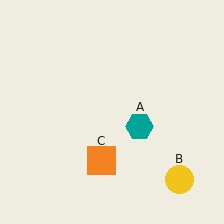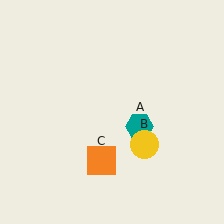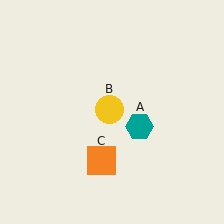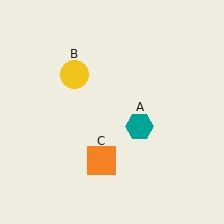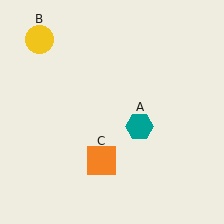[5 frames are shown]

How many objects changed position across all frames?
1 object changed position: yellow circle (object B).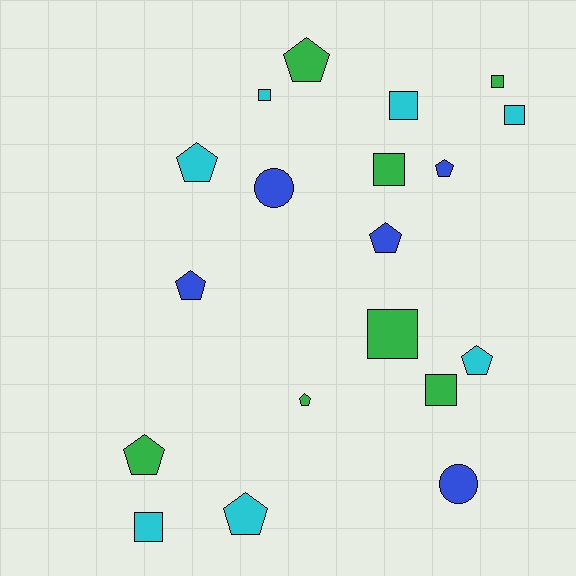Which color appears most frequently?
Cyan, with 7 objects.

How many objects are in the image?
There are 19 objects.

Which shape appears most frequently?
Pentagon, with 9 objects.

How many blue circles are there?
There are 2 blue circles.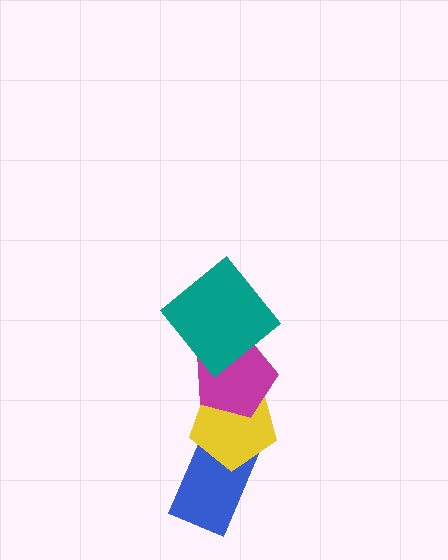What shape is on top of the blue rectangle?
The yellow pentagon is on top of the blue rectangle.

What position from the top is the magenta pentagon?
The magenta pentagon is 2nd from the top.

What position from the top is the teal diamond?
The teal diamond is 1st from the top.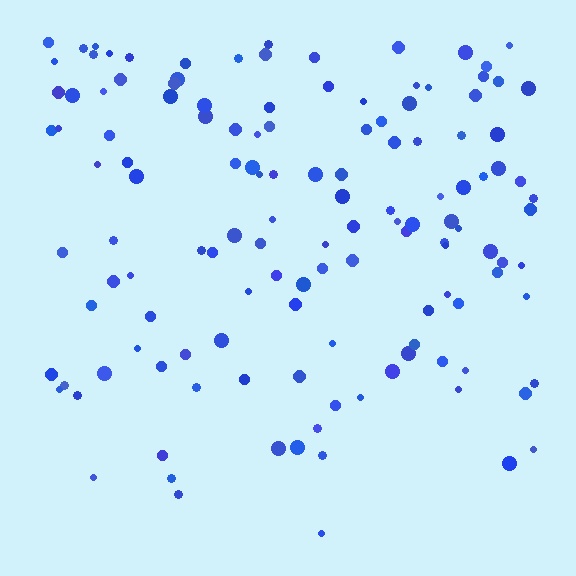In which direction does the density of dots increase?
From bottom to top, with the top side densest.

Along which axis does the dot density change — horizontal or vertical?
Vertical.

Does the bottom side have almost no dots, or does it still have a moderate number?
Still a moderate number, just noticeably fewer than the top.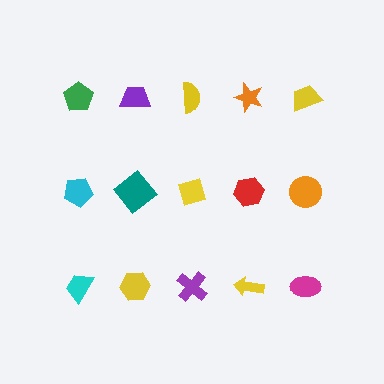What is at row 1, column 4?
An orange star.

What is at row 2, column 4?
A red hexagon.